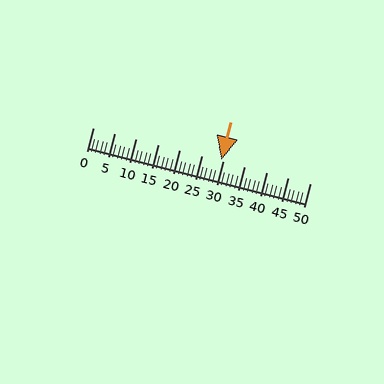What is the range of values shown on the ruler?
The ruler shows values from 0 to 50.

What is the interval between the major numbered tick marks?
The major tick marks are spaced 5 units apart.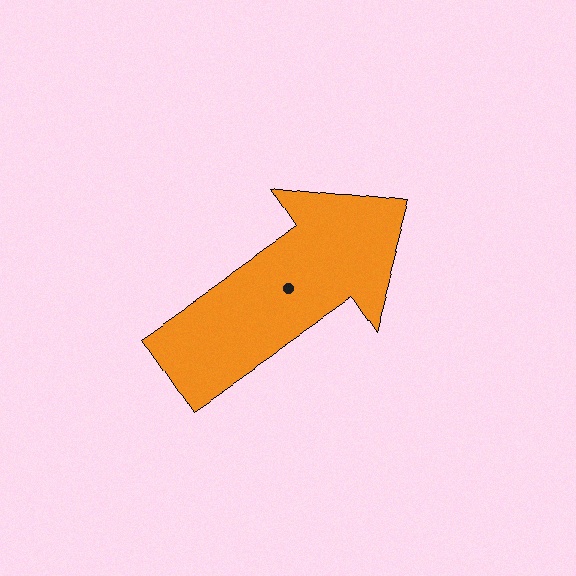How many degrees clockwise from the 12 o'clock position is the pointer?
Approximately 56 degrees.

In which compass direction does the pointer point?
Northeast.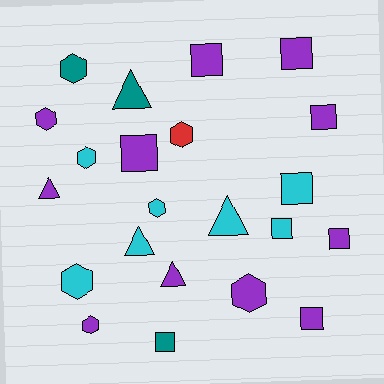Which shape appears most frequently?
Square, with 9 objects.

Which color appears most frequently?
Purple, with 11 objects.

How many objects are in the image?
There are 22 objects.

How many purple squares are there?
There are 6 purple squares.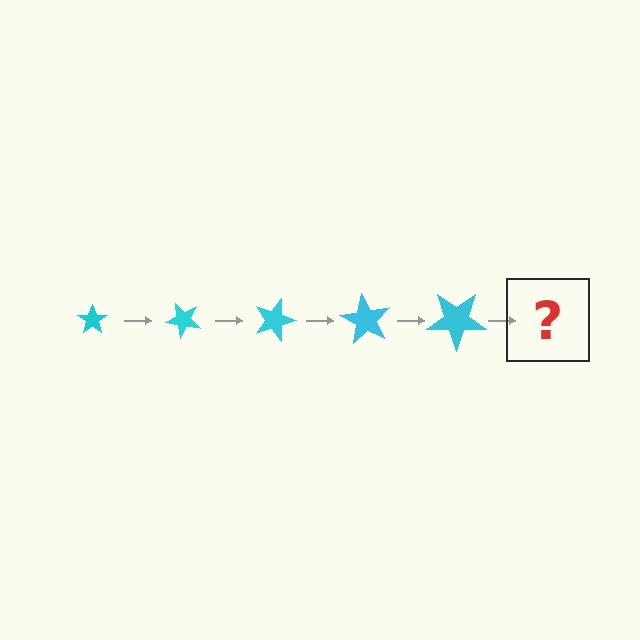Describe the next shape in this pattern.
It should be a star, larger than the previous one and rotated 225 degrees from the start.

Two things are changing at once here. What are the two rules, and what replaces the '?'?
The two rules are that the star grows larger each step and it rotates 45 degrees each step. The '?' should be a star, larger than the previous one and rotated 225 degrees from the start.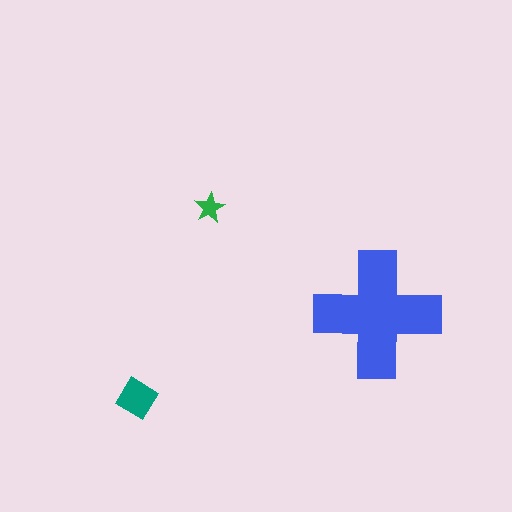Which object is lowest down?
The teal diamond is bottommost.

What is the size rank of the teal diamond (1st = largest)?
2nd.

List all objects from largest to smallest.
The blue cross, the teal diamond, the green star.